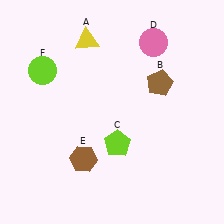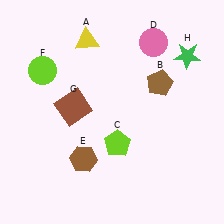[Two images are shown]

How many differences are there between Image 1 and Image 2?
There are 2 differences between the two images.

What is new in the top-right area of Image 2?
A green star (H) was added in the top-right area of Image 2.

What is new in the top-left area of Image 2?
A brown square (G) was added in the top-left area of Image 2.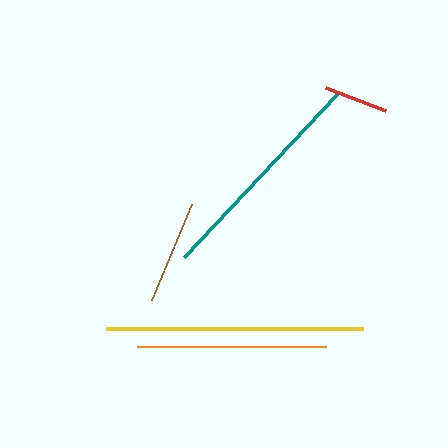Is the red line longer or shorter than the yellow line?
The yellow line is longer than the red line.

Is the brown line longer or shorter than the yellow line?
The yellow line is longer than the brown line.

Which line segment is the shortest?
The red line is the shortest at approximately 64 pixels.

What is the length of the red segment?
The red segment is approximately 64 pixels long.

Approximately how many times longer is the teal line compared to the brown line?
The teal line is approximately 2.1 times the length of the brown line.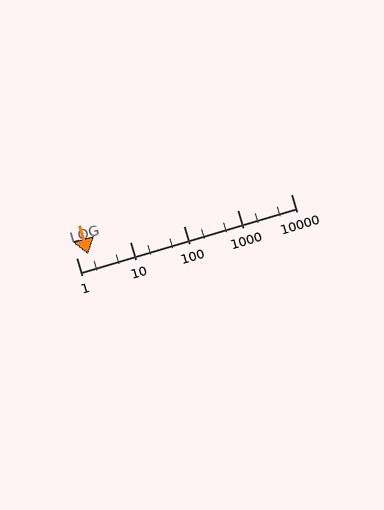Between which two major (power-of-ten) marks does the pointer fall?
The pointer is between 1 and 10.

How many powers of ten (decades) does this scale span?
The scale spans 4 decades, from 1 to 10000.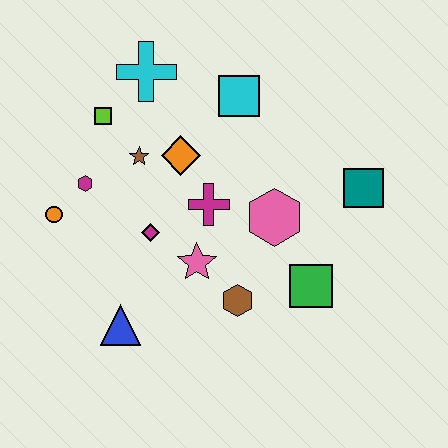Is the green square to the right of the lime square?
Yes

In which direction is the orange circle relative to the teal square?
The orange circle is to the left of the teal square.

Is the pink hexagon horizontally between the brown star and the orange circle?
No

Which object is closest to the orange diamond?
The brown star is closest to the orange diamond.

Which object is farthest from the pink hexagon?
The orange circle is farthest from the pink hexagon.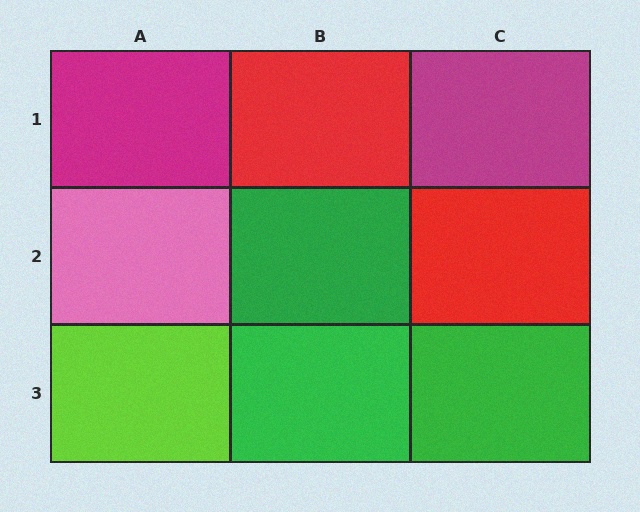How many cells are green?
3 cells are green.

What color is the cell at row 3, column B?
Green.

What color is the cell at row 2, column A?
Pink.